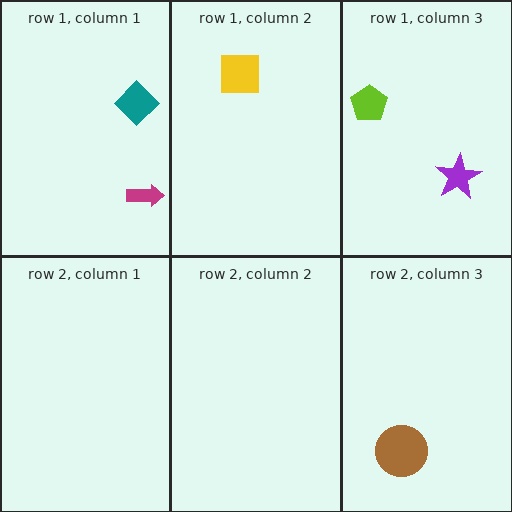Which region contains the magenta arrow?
The row 1, column 1 region.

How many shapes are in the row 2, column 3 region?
1.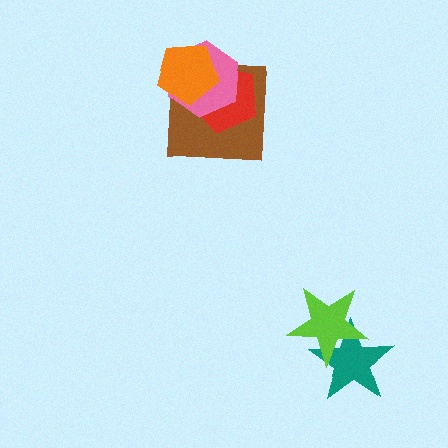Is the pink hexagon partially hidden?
Yes, it is partially covered by another shape.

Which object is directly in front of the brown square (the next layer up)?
The red pentagon is directly in front of the brown square.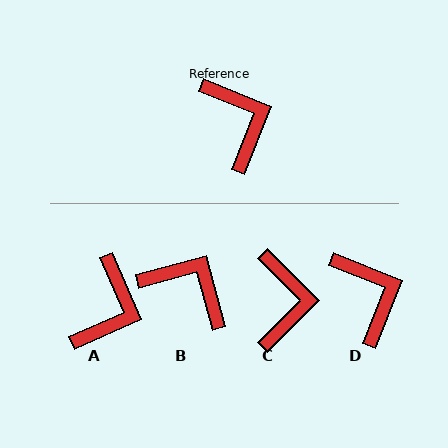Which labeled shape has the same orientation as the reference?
D.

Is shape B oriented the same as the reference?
No, it is off by about 37 degrees.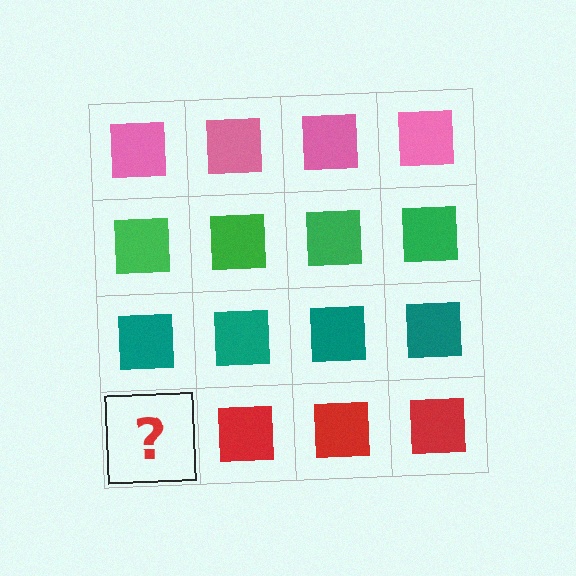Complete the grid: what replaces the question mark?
The question mark should be replaced with a red square.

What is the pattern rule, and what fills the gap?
The rule is that each row has a consistent color. The gap should be filled with a red square.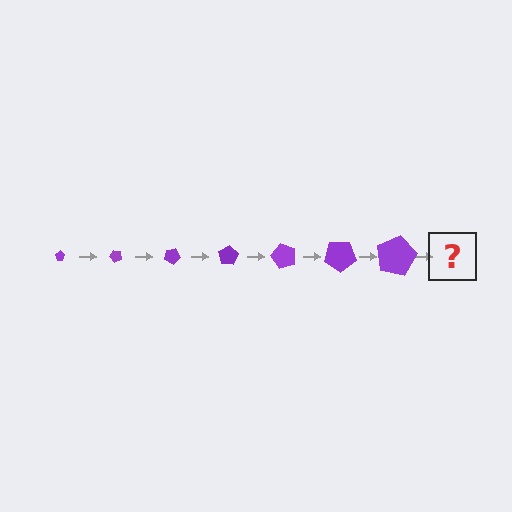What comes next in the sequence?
The next element should be a pentagon, larger than the previous one and rotated 350 degrees from the start.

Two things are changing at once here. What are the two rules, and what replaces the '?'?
The two rules are that the pentagon grows larger each step and it rotates 50 degrees each step. The '?' should be a pentagon, larger than the previous one and rotated 350 degrees from the start.